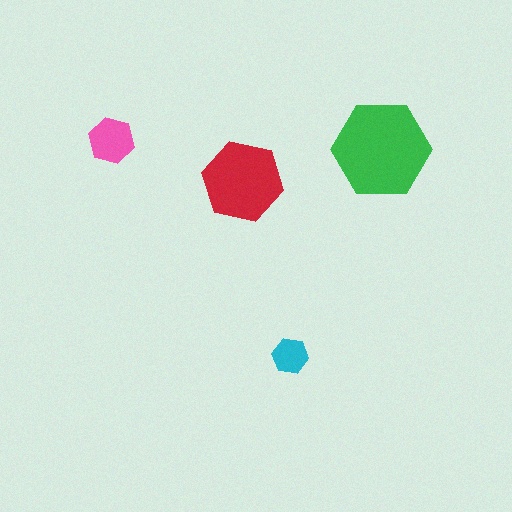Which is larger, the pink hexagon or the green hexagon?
The green one.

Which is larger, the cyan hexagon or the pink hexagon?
The pink one.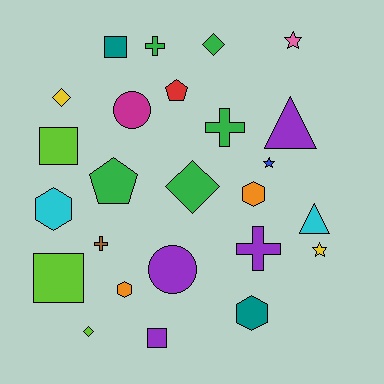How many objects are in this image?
There are 25 objects.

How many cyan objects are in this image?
There are 2 cyan objects.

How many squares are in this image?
There are 4 squares.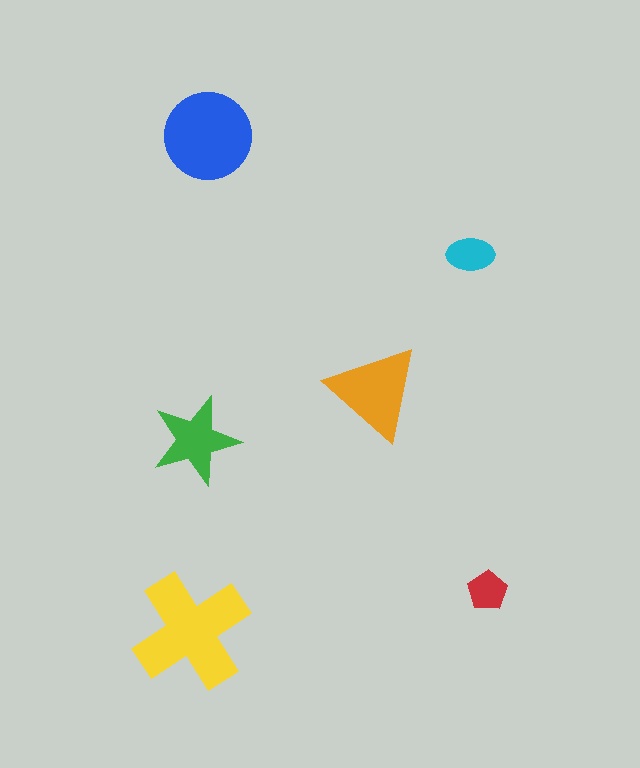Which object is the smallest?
The red pentagon.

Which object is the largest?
The yellow cross.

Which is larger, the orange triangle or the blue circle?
The blue circle.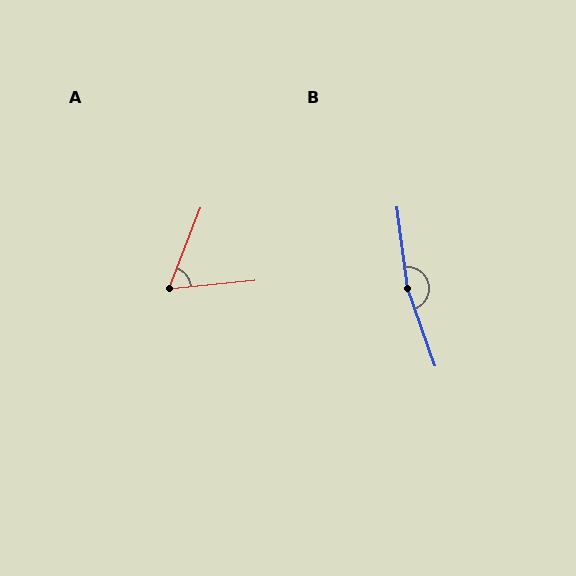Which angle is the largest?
B, at approximately 168 degrees.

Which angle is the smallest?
A, at approximately 63 degrees.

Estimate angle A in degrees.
Approximately 63 degrees.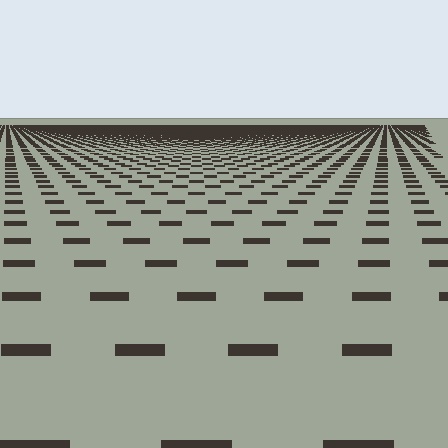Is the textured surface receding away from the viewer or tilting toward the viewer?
The surface is receding away from the viewer. Texture elements get smaller and denser toward the top.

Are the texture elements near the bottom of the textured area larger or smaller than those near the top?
Larger. Near the bottom, elements are closer to the viewer and appear at a bigger on-screen size.